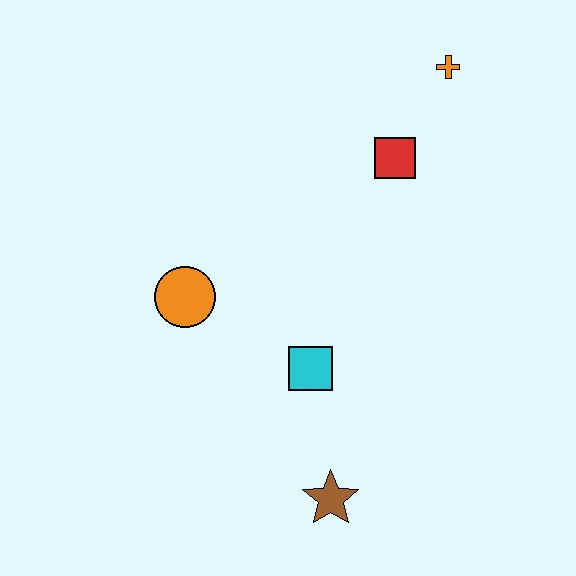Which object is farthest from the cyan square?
The orange cross is farthest from the cyan square.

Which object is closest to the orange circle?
The cyan square is closest to the orange circle.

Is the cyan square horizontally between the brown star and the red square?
No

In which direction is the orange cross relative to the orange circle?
The orange cross is to the right of the orange circle.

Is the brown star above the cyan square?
No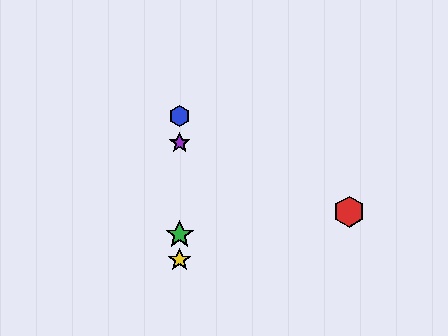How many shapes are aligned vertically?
4 shapes (the blue hexagon, the green star, the yellow star, the purple star) are aligned vertically.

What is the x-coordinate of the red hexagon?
The red hexagon is at x≈349.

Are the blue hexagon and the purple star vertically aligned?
Yes, both are at x≈180.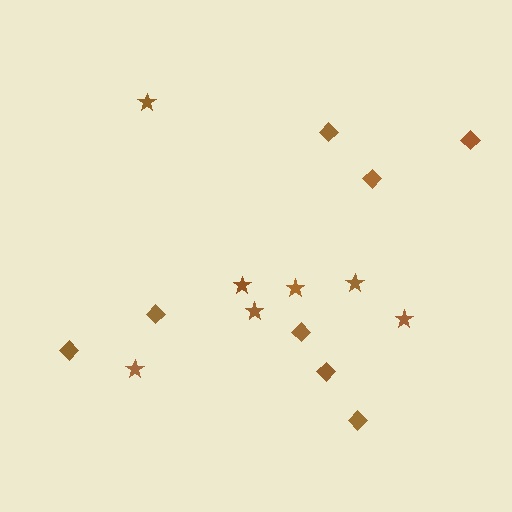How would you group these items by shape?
There are 2 groups: one group of stars (7) and one group of diamonds (8).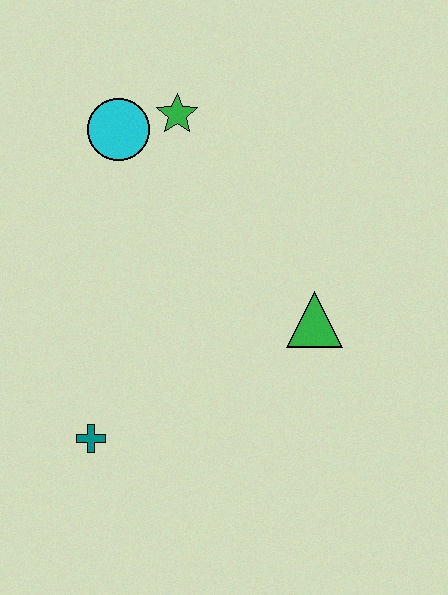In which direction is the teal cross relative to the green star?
The teal cross is below the green star.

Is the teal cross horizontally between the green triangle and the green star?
No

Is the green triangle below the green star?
Yes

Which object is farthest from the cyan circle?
The teal cross is farthest from the cyan circle.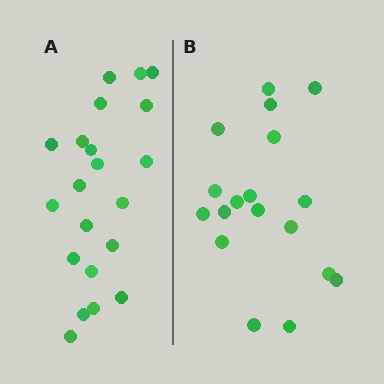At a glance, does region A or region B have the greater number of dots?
Region A (the left region) has more dots.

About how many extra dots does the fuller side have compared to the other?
Region A has just a few more — roughly 2 or 3 more dots than region B.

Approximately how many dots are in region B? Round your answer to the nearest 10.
About 20 dots. (The exact count is 18, which rounds to 20.)